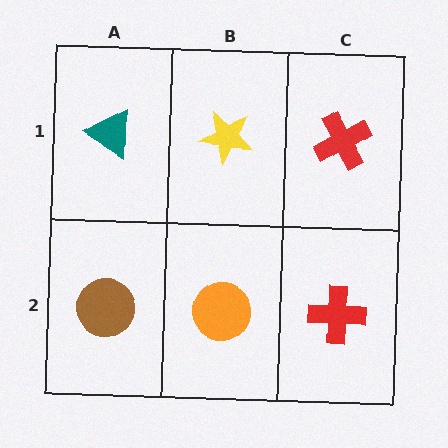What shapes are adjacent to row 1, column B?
An orange circle (row 2, column B), a teal triangle (row 1, column A), a red cross (row 1, column C).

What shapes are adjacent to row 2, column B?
A yellow star (row 1, column B), a brown circle (row 2, column A), a red cross (row 2, column C).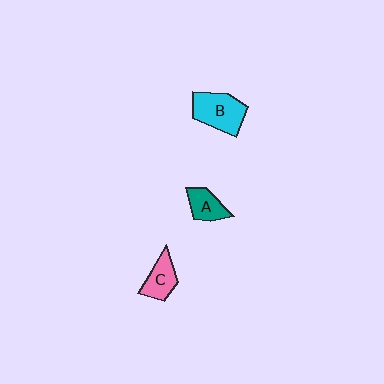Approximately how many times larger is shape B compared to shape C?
Approximately 1.5 times.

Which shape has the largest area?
Shape B (cyan).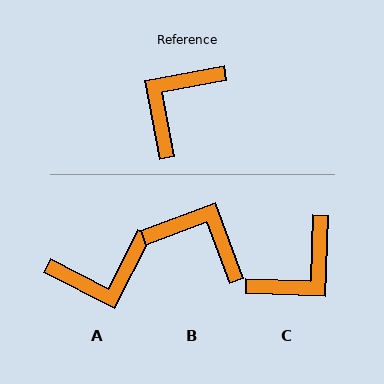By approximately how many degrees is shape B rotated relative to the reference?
Approximately 80 degrees clockwise.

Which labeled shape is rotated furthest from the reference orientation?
C, about 167 degrees away.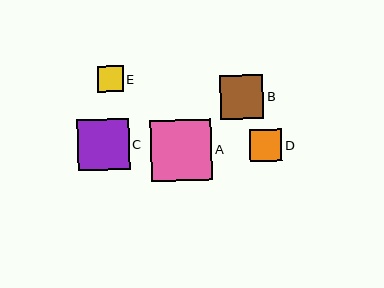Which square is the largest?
Square A is the largest with a size of approximately 61 pixels.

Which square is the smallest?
Square E is the smallest with a size of approximately 26 pixels.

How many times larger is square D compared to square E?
Square D is approximately 1.2 times the size of square E.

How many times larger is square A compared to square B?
Square A is approximately 1.4 times the size of square B.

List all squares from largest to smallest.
From largest to smallest: A, C, B, D, E.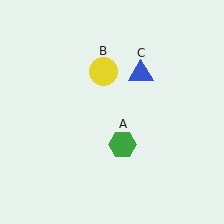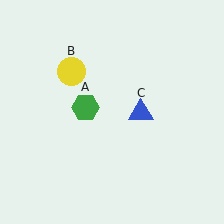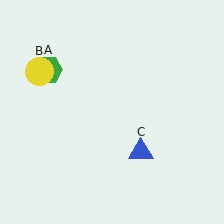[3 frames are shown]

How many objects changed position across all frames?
3 objects changed position: green hexagon (object A), yellow circle (object B), blue triangle (object C).